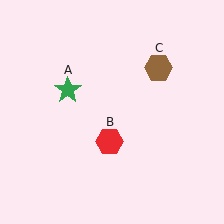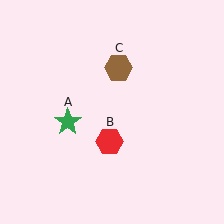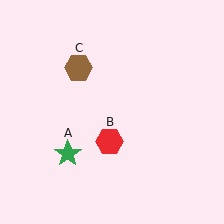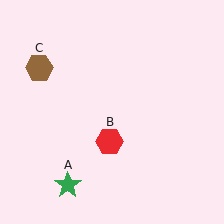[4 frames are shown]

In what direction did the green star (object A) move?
The green star (object A) moved down.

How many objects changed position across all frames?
2 objects changed position: green star (object A), brown hexagon (object C).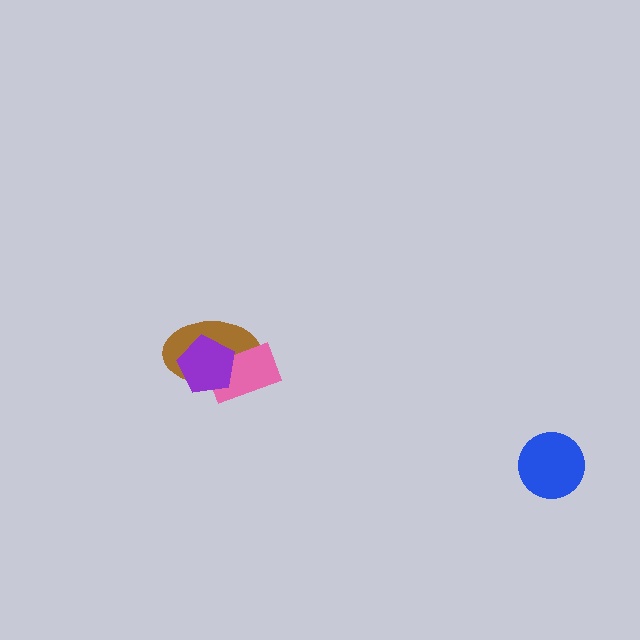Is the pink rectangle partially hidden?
Yes, it is partially covered by another shape.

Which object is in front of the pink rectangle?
The purple pentagon is in front of the pink rectangle.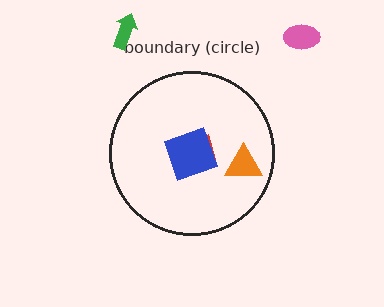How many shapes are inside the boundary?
4 inside, 2 outside.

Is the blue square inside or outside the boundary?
Inside.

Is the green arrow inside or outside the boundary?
Outside.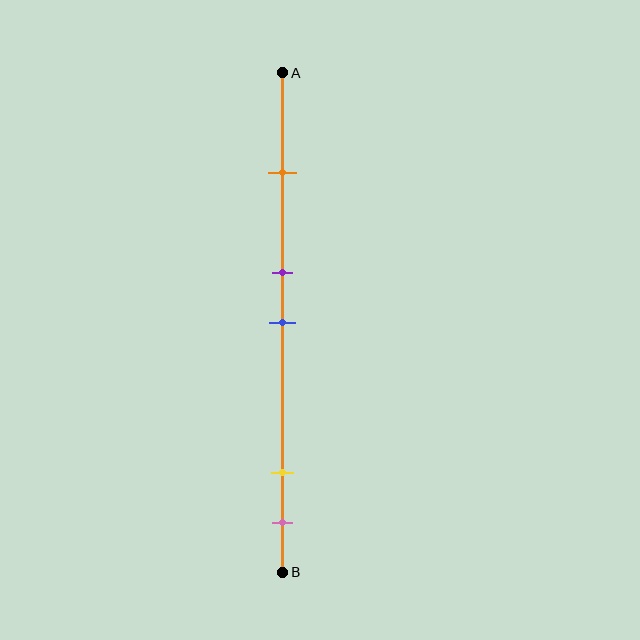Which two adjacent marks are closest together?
The purple and blue marks are the closest adjacent pair.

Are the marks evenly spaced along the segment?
No, the marks are not evenly spaced.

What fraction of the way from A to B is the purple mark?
The purple mark is approximately 40% (0.4) of the way from A to B.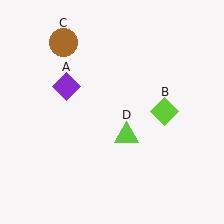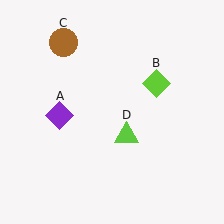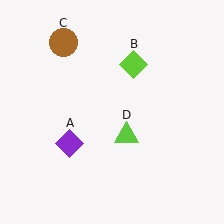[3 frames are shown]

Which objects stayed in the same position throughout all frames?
Brown circle (object C) and lime triangle (object D) remained stationary.